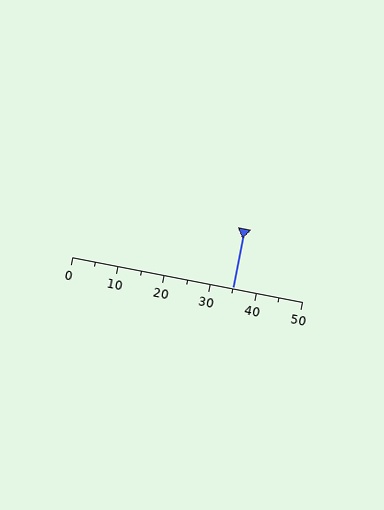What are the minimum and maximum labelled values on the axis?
The axis runs from 0 to 50.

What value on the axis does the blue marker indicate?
The marker indicates approximately 35.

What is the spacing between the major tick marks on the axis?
The major ticks are spaced 10 apart.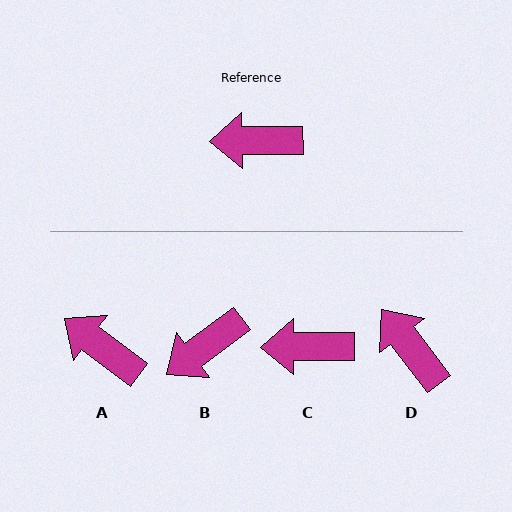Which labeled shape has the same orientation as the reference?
C.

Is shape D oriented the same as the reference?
No, it is off by about 53 degrees.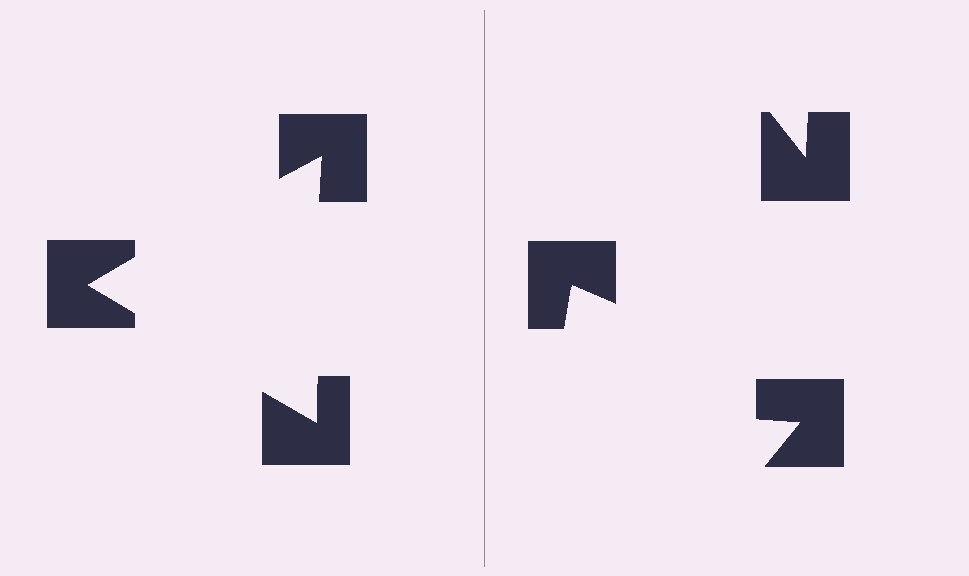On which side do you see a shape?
An illusory triangle appears on the left side. On the right side the wedge cuts are rotated, so no coherent shape forms.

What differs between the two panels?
The notched squares are positioned identically on both sides; only the wedge orientations differ. On the left they align to a triangle; on the right they are misaligned.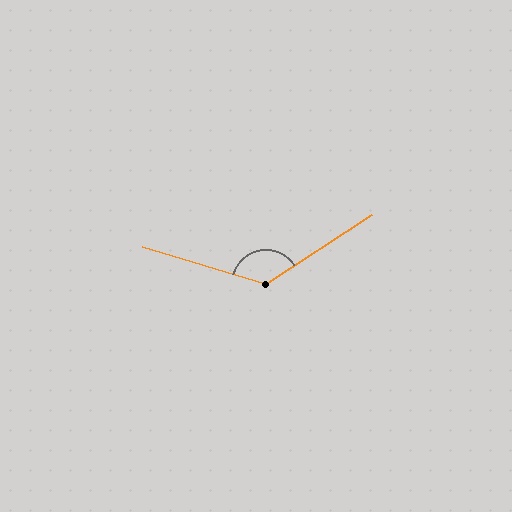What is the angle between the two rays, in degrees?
Approximately 130 degrees.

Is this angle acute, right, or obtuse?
It is obtuse.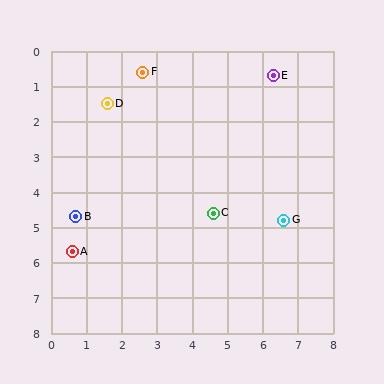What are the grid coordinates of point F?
Point F is at approximately (2.6, 0.6).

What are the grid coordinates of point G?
Point G is at approximately (6.6, 4.8).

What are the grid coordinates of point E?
Point E is at approximately (6.3, 0.7).